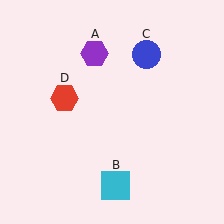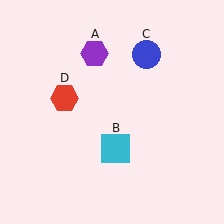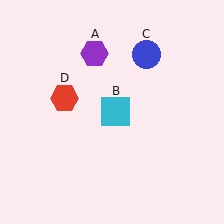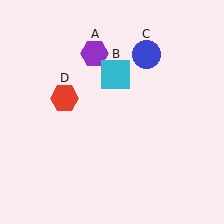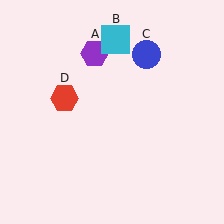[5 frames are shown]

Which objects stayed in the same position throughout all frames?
Purple hexagon (object A) and blue circle (object C) and red hexagon (object D) remained stationary.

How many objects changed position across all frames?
1 object changed position: cyan square (object B).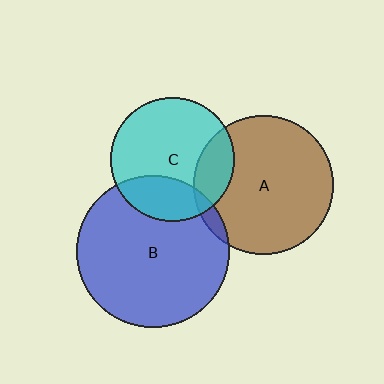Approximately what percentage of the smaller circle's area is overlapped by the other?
Approximately 20%.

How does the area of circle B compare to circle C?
Approximately 1.5 times.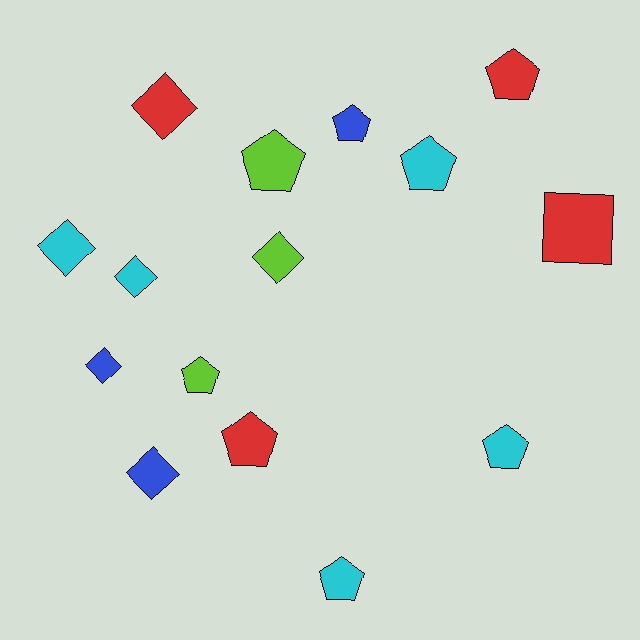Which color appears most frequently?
Cyan, with 5 objects.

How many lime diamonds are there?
There is 1 lime diamond.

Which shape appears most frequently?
Pentagon, with 8 objects.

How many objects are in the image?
There are 15 objects.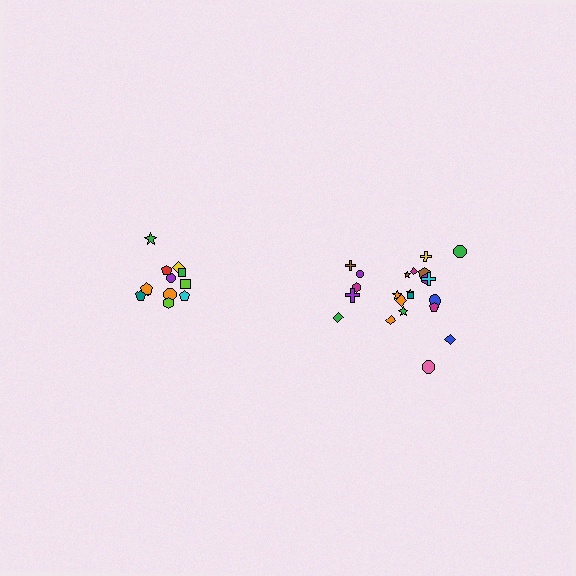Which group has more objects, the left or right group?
The right group.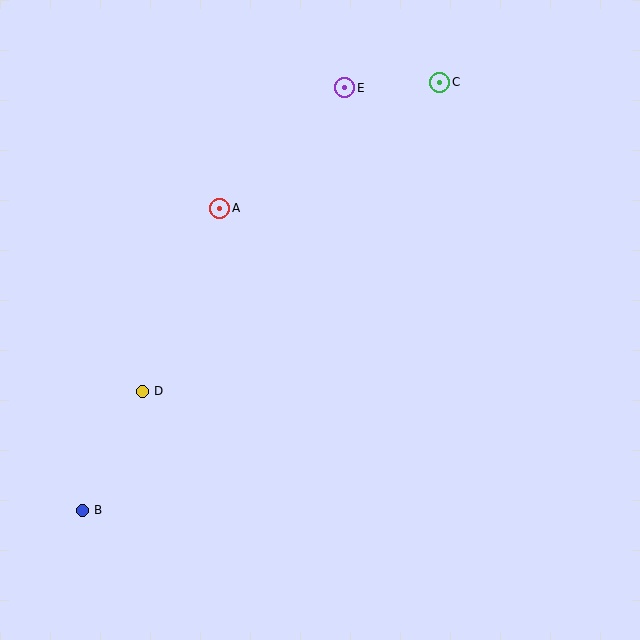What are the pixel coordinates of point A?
Point A is at (220, 208).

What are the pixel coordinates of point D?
Point D is at (142, 391).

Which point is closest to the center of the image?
Point A at (220, 208) is closest to the center.